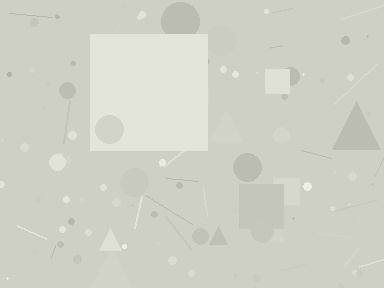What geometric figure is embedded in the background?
A square is embedded in the background.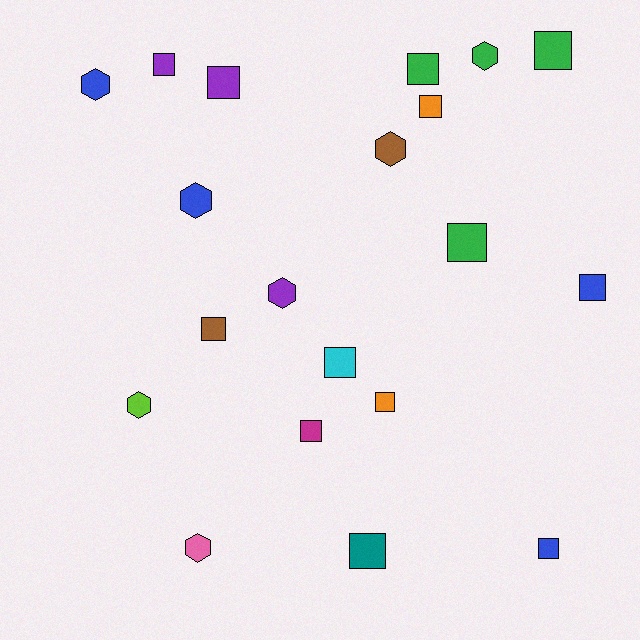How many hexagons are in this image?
There are 7 hexagons.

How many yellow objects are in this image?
There are no yellow objects.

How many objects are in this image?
There are 20 objects.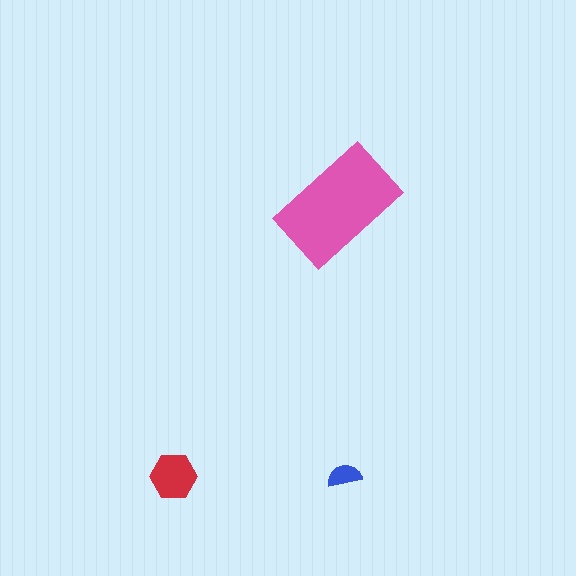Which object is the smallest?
The blue semicircle.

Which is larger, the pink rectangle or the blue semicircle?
The pink rectangle.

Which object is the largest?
The pink rectangle.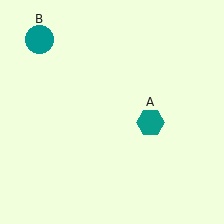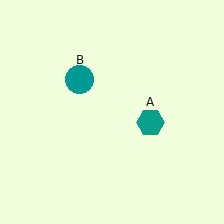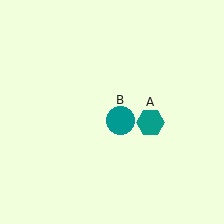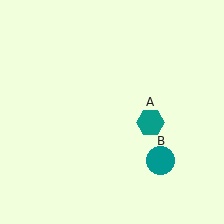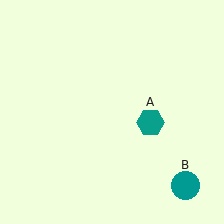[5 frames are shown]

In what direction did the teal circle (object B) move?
The teal circle (object B) moved down and to the right.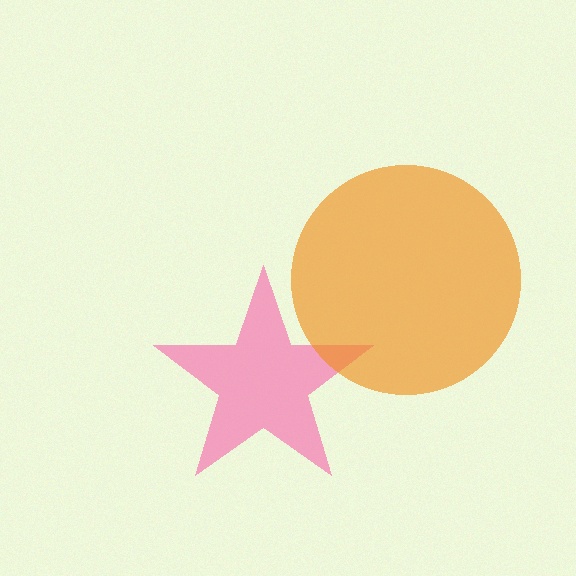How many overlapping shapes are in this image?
There are 2 overlapping shapes in the image.